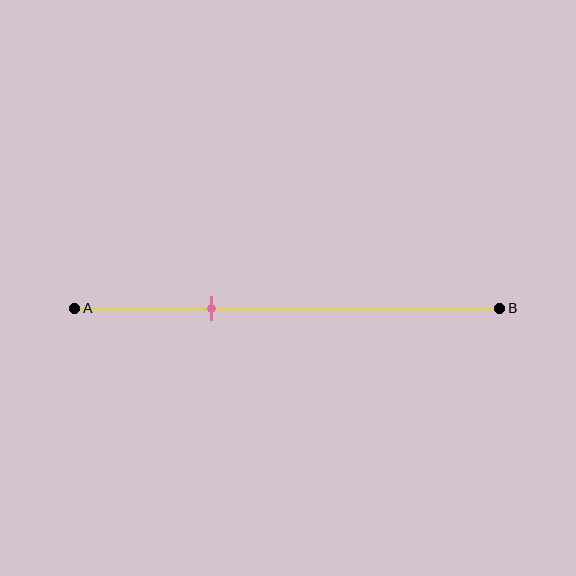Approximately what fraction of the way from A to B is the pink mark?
The pink mark is approximately 30% of the way from A to B.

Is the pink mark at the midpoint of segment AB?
No, the mark is at about 30% from A, not at the 50% midpoint.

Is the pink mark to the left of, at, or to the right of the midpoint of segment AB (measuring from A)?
The pink mark is to the left of the midpoint of segment AB.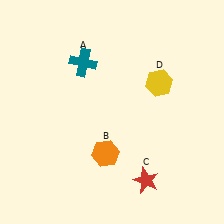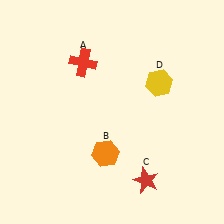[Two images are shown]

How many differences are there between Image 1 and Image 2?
There is 1 difference between the two images.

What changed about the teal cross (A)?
In Image 1, A is teal. In Image 2, it changed to red.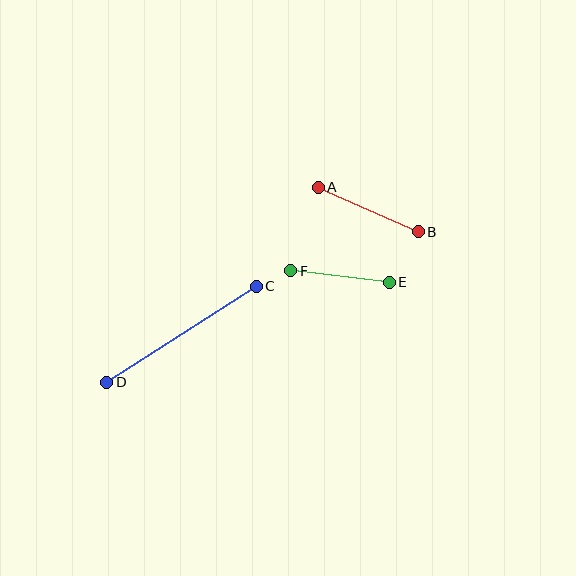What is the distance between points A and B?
The distance is approximately 109 pixels.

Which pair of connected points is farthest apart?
Points C and D are farthest apart.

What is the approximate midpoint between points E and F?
The midpoint is at approximately (340, 277) pixels.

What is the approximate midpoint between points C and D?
The midpoint is at approximately (181, 334) pixels.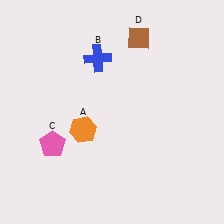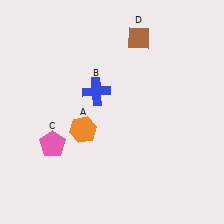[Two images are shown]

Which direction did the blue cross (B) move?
The blue cross (B) moved down.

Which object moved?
The blue cross (B) moved down.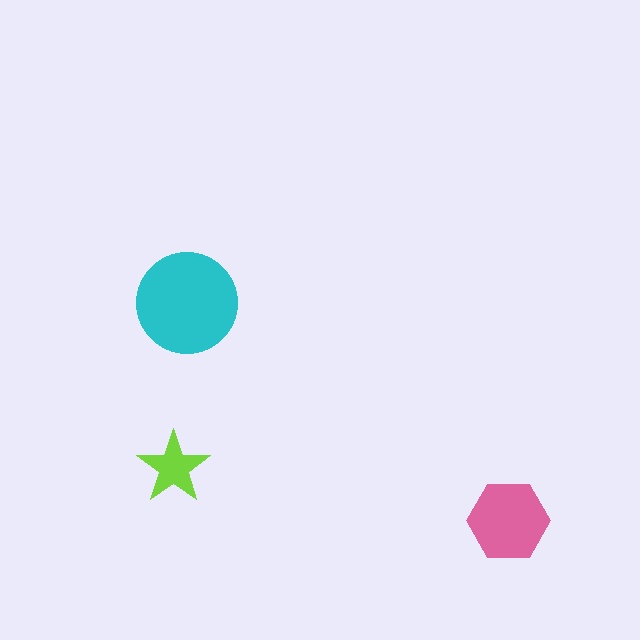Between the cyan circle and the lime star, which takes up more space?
The cyan circle.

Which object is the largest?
The cyan circle.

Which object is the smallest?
The lime star.